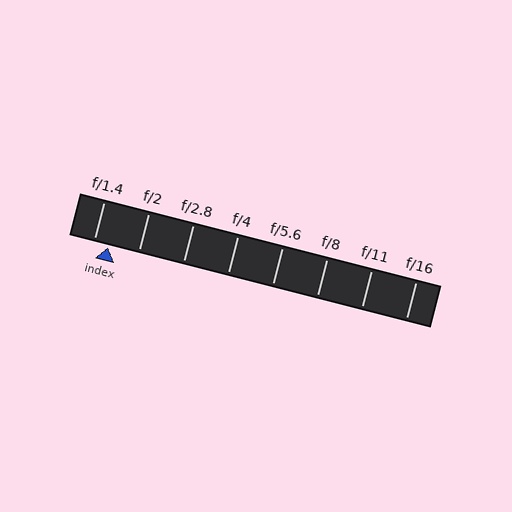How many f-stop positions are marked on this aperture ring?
There are 8 f-stop positions marked.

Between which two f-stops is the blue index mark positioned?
The index mark is between f/1.4 and f/2.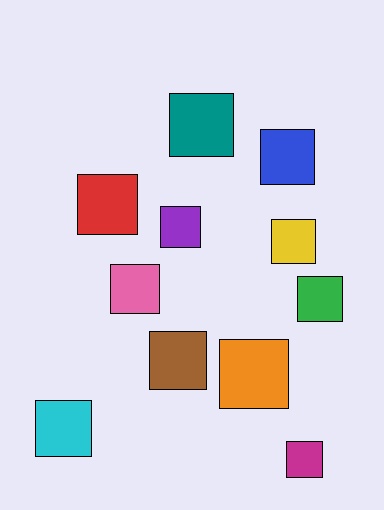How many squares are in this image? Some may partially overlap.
There are 11 squares.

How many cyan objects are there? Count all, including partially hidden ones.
There is 1 cyan object.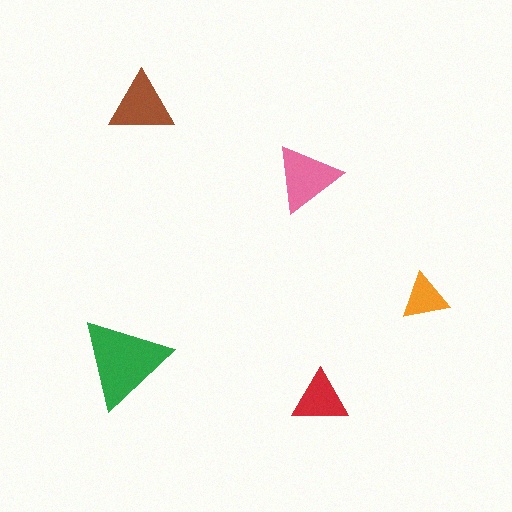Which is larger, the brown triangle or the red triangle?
The brown one.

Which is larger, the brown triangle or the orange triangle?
The brown one.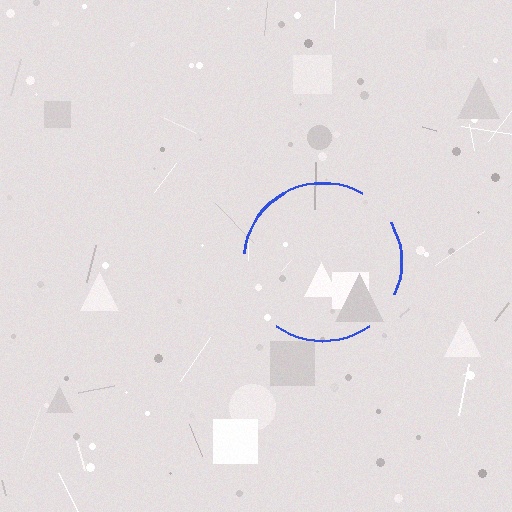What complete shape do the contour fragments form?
The contour fragments form a circle.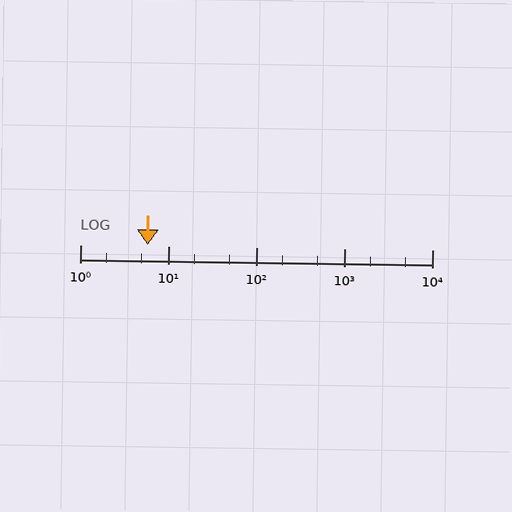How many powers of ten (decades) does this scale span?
The scale spans 4 decades, from 1 to 10000.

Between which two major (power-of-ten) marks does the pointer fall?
The pointer is between 1 and 10.